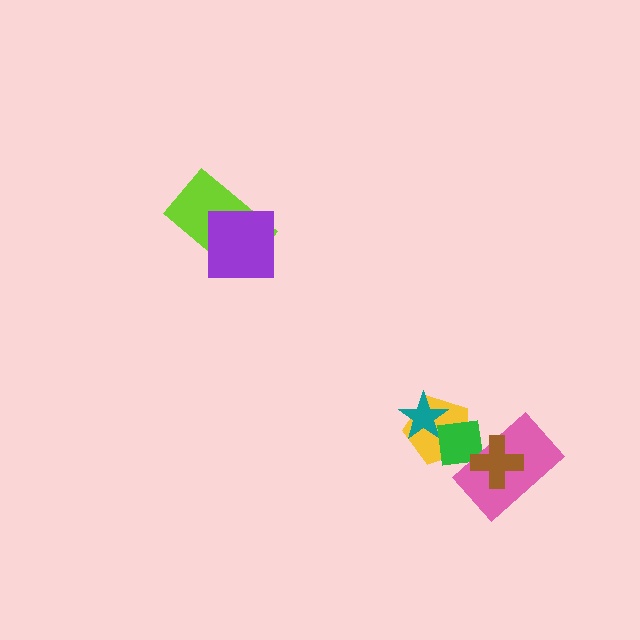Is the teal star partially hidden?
Yes, it is partially covered by another shape.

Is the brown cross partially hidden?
No, no other shape covers it.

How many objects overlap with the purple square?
1 object overlaps with the purple square.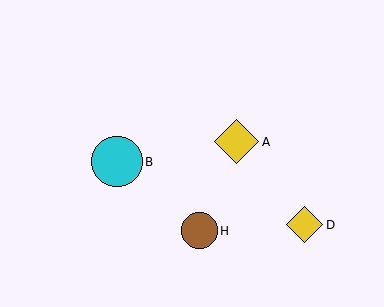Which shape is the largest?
The cyan circle (labeled B) is the largest.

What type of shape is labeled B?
Shape B is a cyan circle.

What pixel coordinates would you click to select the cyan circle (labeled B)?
Click at (117, 162) to select the cyan circle B.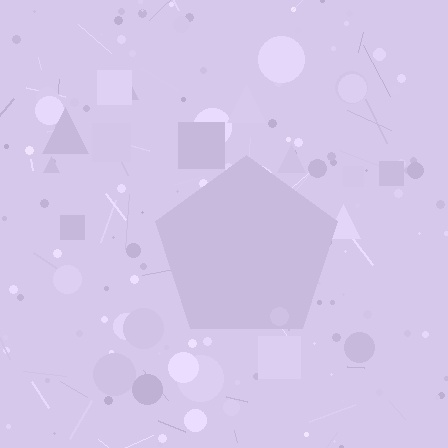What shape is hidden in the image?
A pentagon is hidden in the image.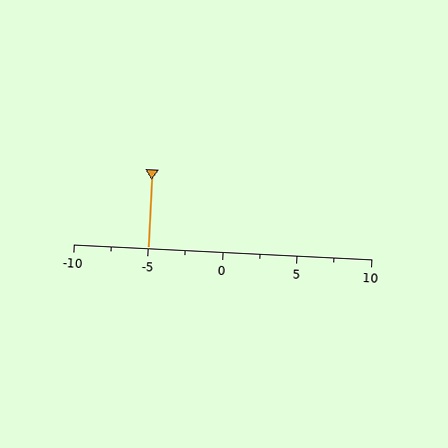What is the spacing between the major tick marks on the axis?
The major ticks are spaced 5 apart.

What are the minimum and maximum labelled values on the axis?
The axis runs from -10 to 10.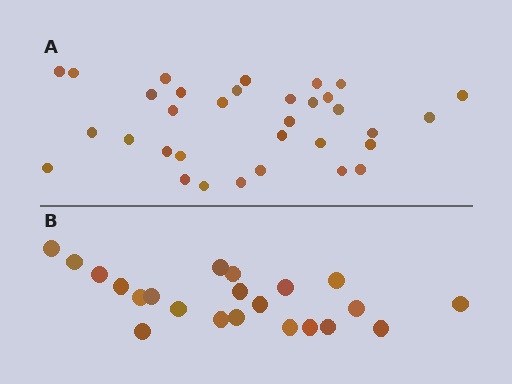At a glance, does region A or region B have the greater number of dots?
Region A (the top region) has more dots.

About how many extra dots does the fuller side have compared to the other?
Region A has roughly 12 or so more dots than region B.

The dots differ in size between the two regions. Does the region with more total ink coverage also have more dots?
No. Region B has more total ink coverage because its dots are larger, but region A actually contains more individual dots. Total area can be misleading — the number of items is what matters here.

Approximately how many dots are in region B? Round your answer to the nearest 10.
About 20 dots. (The exact count is 22, which rounds to 20.)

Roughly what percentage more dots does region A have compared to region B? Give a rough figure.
About 50% more.